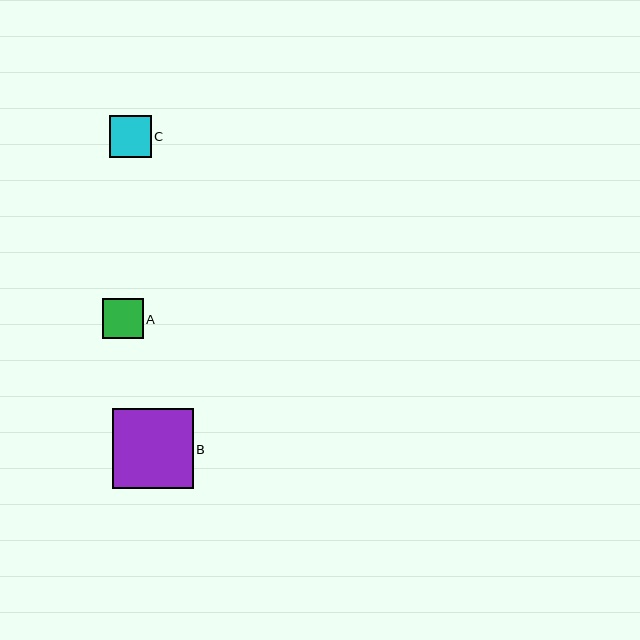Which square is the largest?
Square B is the largest with a size of approximately 80 pixels.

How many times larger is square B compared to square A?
Square B is approximately 2.0 times the size of square A.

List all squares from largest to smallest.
From largest to smallest: B, C, A.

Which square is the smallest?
Square A is the smallest with a size of approximately 41 pixels.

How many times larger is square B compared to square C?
Square B is approximately 1.9 times the size of square C.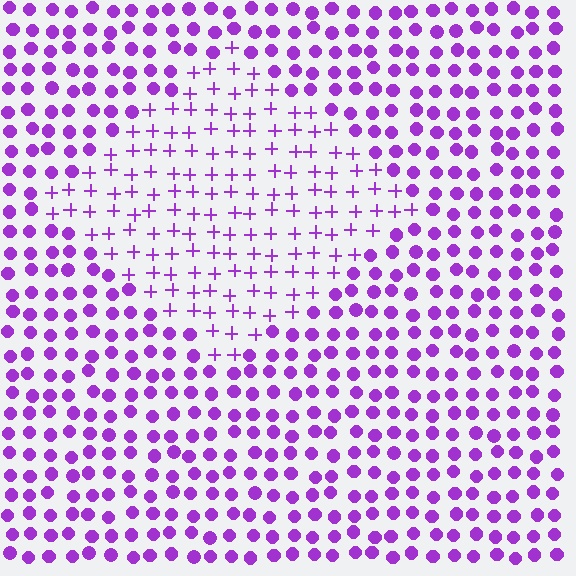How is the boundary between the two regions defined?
The boundary is defined by a change in element shape: plus signs inside vs. circles outside. All elements share the same color and spacing.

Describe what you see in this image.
The image is filled with small purple elements arranged in a uniform grid. A diamond-shaped region contains plus signs, while the surrounding area contains circles. The boundary is defined purely by the change in element shape.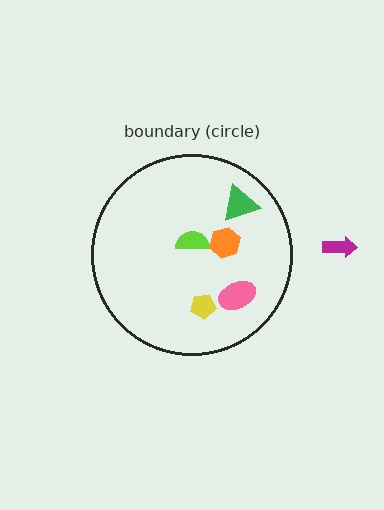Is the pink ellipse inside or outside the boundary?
Inside.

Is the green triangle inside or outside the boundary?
Inside.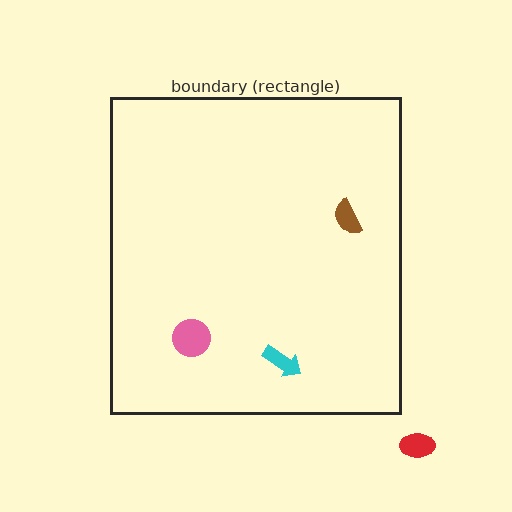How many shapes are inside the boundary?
3 inside, 1 outside.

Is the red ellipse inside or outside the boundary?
Outside.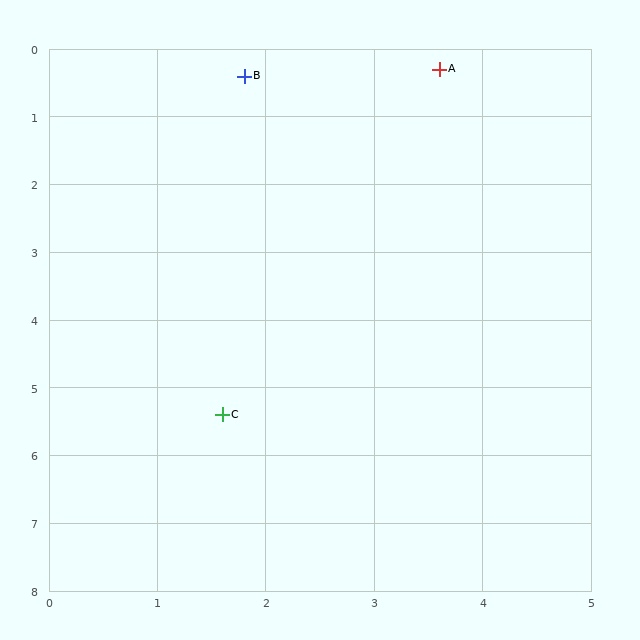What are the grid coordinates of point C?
Point C is at approximately (1.6, 5.4).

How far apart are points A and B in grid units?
Points A and B are about 1.8 grid units apart.